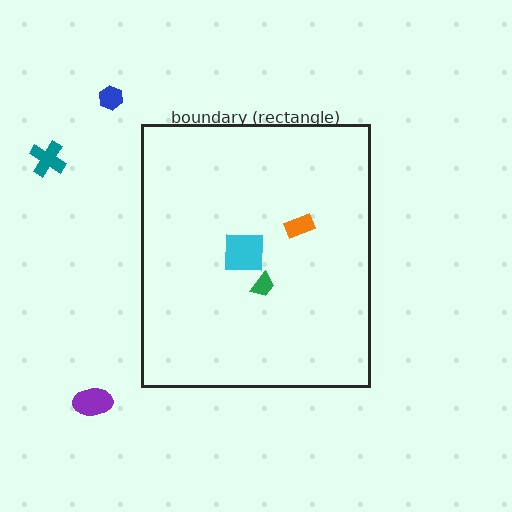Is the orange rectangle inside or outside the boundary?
Inside.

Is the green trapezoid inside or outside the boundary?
Inside.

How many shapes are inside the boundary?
3 inside, 3 outside.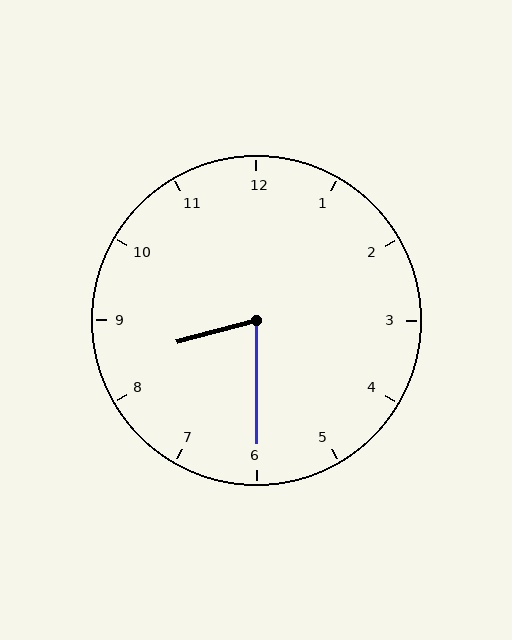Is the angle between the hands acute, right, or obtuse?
It is acute.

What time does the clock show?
8:30.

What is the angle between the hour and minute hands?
Approximately 75 degrees.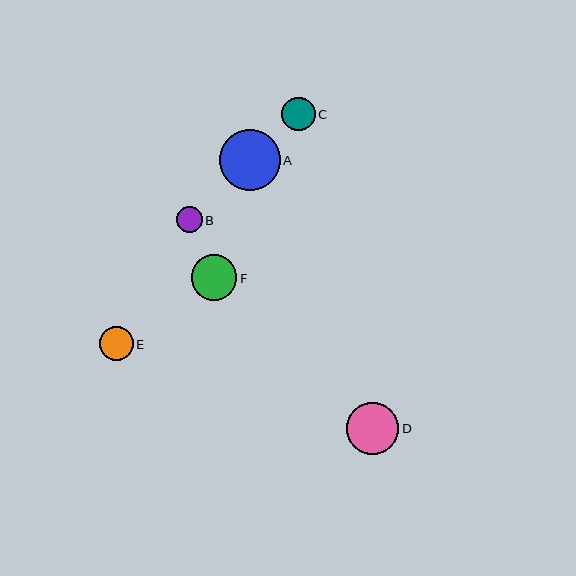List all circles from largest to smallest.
From largest to smallest: A, D, F, E, C, B.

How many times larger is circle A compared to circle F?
Circle A is approximately 1.3 times the size of circle F.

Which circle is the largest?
Circle A is the largest with a size of approximately 61 pixels.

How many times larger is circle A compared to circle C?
Circle A is approximately 1.8 times the size of circle C.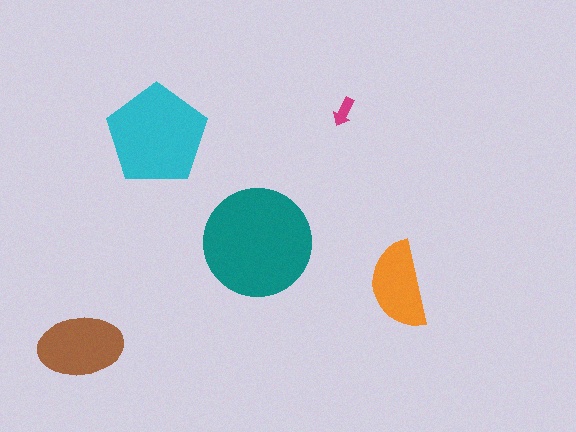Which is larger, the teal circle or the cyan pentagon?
The teal circle.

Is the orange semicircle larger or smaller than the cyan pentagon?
Smaller.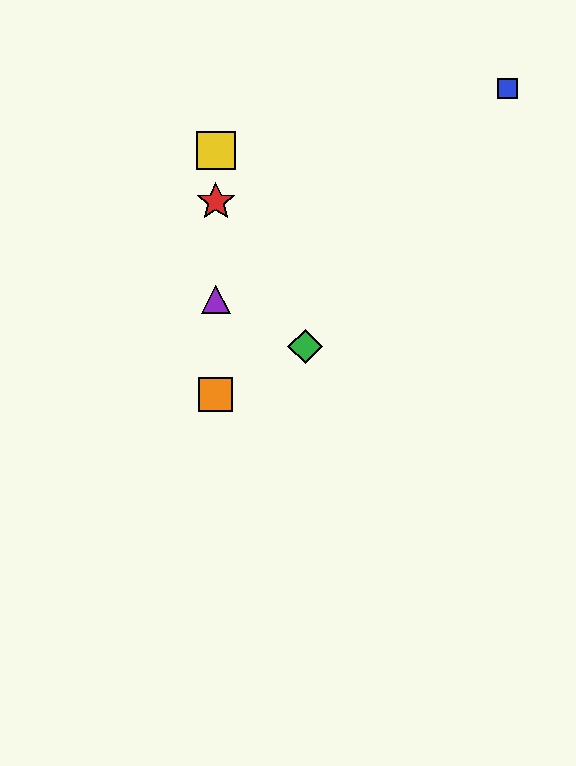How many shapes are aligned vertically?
4 shapes (the red star, the yellow square, the purple triangle, the orange square) are aligned vertically.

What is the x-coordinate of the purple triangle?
The purple triangle is at x≈216.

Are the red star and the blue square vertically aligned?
No, the red star is at x≈216 and the blue square is at x≈507.